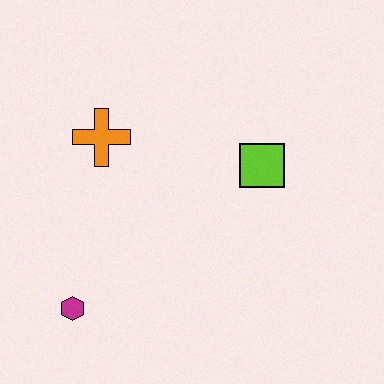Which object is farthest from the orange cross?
The magenta hexagon is farthest from the orange cross.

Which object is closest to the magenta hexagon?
The orange cross is closest to the magenta hexagon.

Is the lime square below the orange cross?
Yes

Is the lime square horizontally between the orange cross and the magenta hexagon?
No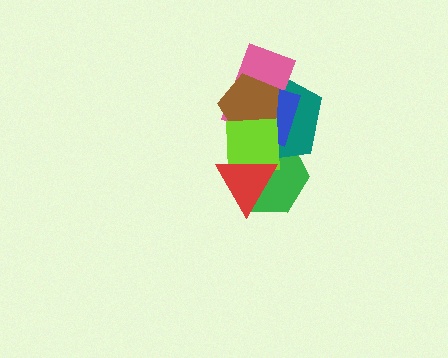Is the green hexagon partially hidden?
Yes, it is partially covered by another shape.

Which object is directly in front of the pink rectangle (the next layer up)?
The blue diamond is directly in front of the pink rectangle.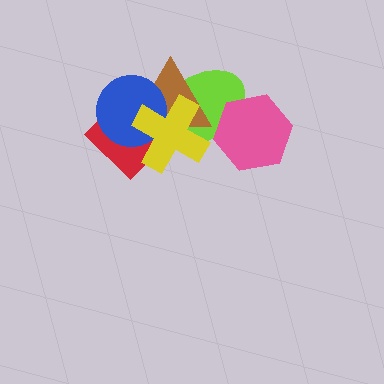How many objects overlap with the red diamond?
4 objects overlap with the red diamond.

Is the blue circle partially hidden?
Yes, it is partially covered by another shape.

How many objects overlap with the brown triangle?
4 objects overlap with the brown triangle.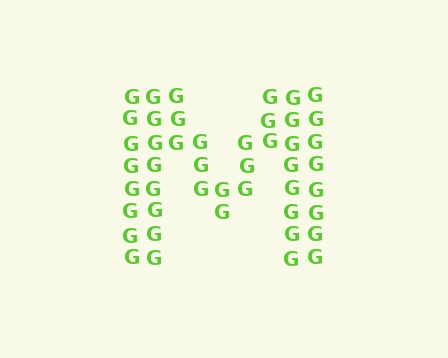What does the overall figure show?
The overall figure shows the letter M.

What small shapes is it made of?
It is made of small letter G's.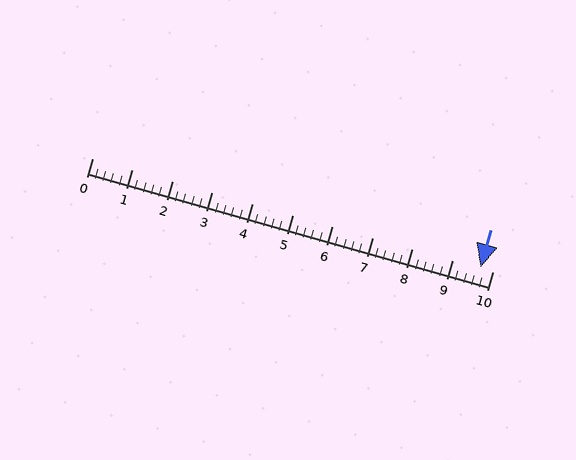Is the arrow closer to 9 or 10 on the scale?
The arrow is closer to 10.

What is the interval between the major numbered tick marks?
The major tick marks are spaced 1 units apart.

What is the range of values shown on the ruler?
The ruler shows values from 0 to 10.